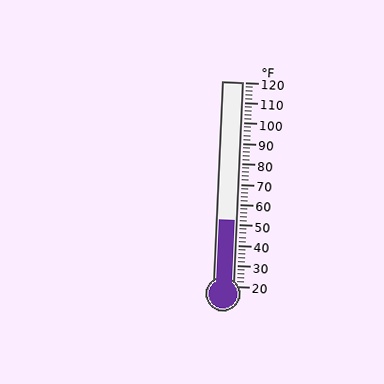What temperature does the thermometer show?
The thermometer shows approximately 52°F.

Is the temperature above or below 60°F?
The temperature is below 60°F.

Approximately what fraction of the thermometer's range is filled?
The thermometer is filled to approximately 30% of its range.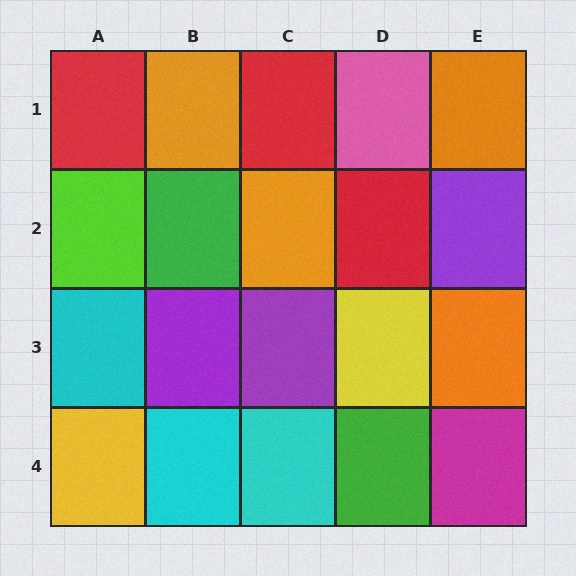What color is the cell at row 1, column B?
Orange.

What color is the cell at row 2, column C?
Orange.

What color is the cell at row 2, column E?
Purple.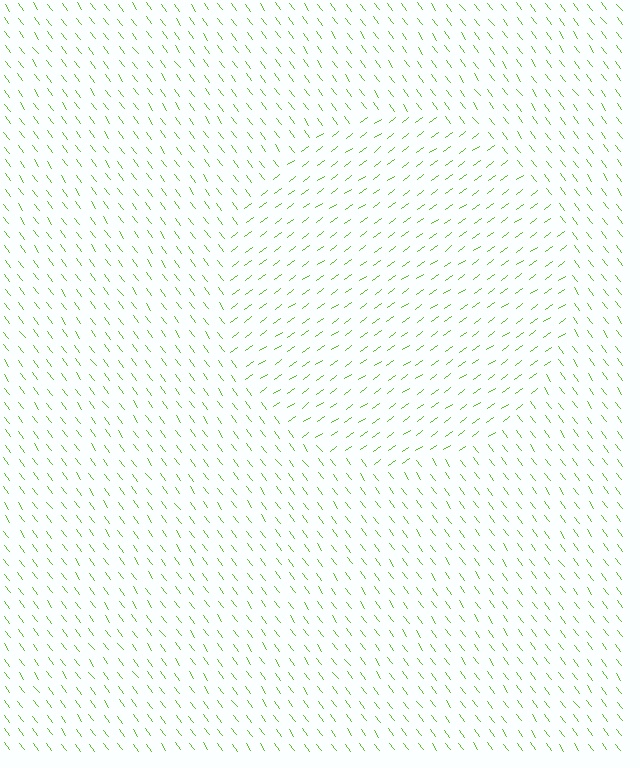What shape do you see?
I see a circle.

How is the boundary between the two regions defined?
The boundary is defined purely by a change in line orientation (approximately 89 degrees difference). All lines are the same color and thickness.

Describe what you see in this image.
The image is filled with small lime line segments. A circle region in the image has lines oriented differently from the surrounding lines, creating a visible texture boundary.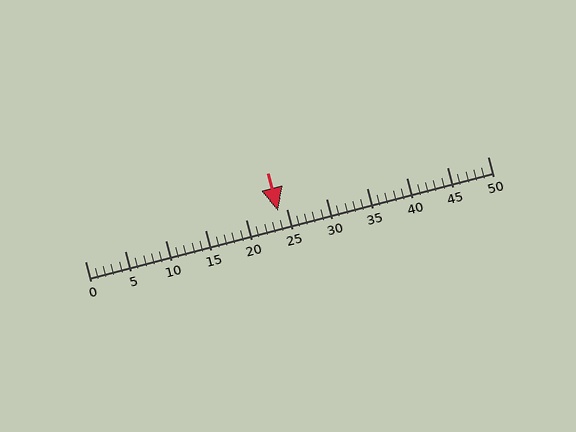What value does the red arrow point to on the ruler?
The red arrow points to approximately 24.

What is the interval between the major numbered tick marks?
The major tick marks are spaced 5 units apart.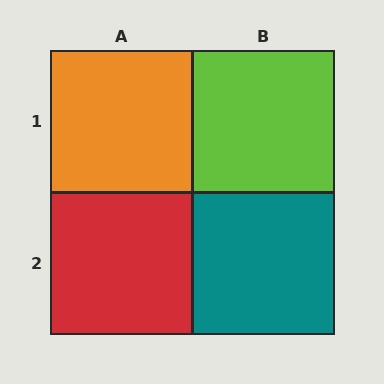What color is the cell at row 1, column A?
Orange.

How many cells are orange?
1 cell is orange.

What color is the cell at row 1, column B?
Lime.